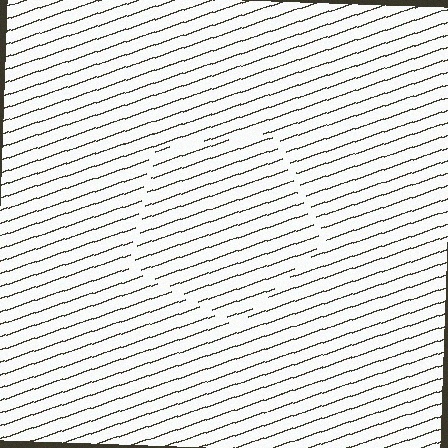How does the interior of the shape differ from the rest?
The interior of the shape contains the same grating, shifted by half a period — the contour is defined by the phase discontinuity where line-ends from the inner and outer gratings abut.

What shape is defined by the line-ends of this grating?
An illusory pentagon. The interior of the shape contains the same grating, shifted by half a period — the contour is defined by the phase discontinuity where line-ends from the inner and outer gratings abut.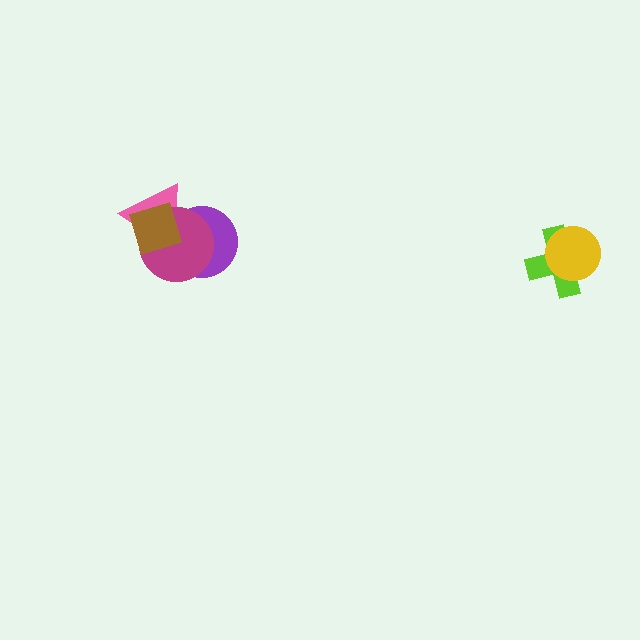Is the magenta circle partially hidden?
Yes, it is partially covered by another shape.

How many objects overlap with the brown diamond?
3 objects overlap with the brown diamond.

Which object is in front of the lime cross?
The yellow circle is in front of the lime cross.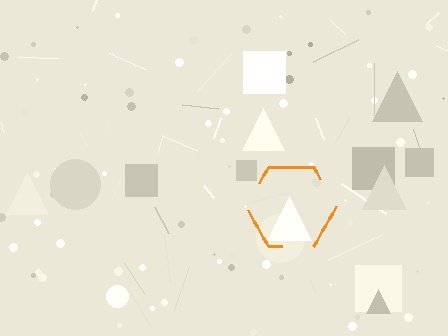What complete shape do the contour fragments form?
The contour fragments form a hexagon.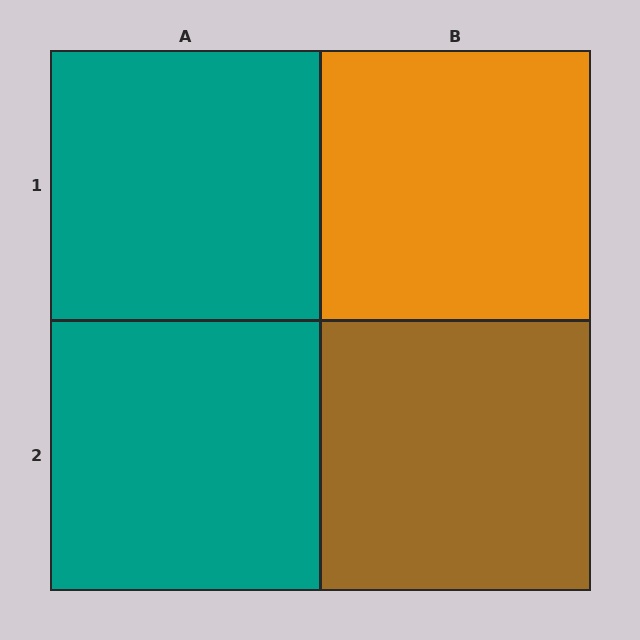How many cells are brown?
1 cell is brown.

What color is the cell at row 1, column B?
Orange.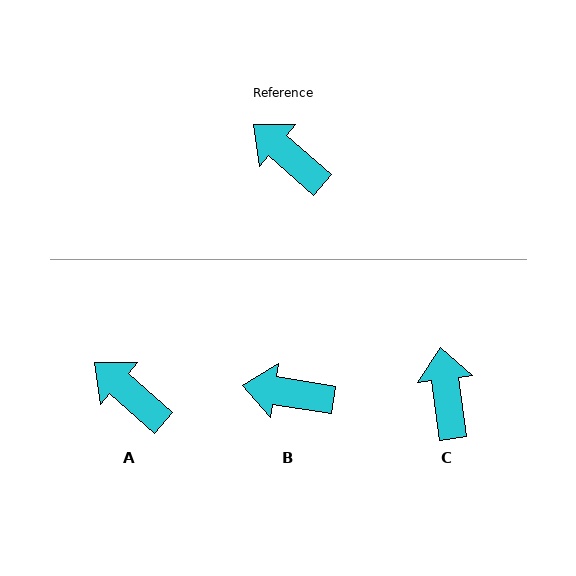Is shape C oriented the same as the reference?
No, it is off by about 41 degrees.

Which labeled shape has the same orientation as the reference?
A.